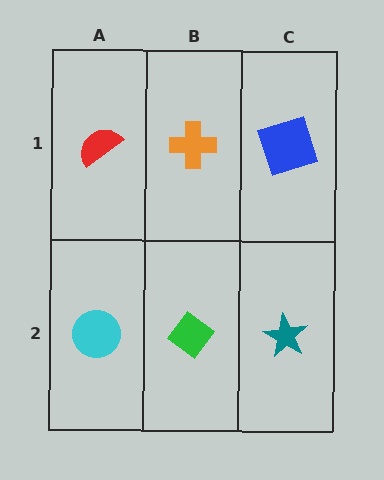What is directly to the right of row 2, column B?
A teal star.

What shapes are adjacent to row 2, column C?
A blue square (row 1, column C), a green diamond (row 2, column B).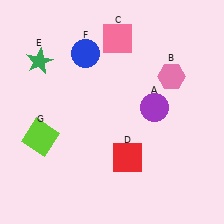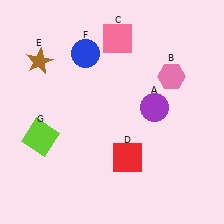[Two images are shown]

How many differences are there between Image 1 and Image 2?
There is 1 difference between the two images.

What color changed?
The star (E) changed from green in Image 1 to brown in Image 2.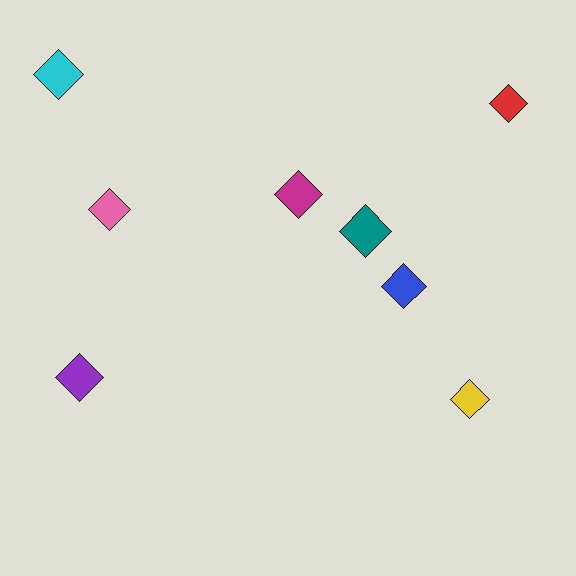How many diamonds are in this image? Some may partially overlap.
There are 8 diamonds.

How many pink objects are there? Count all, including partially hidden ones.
There is 1 pink object.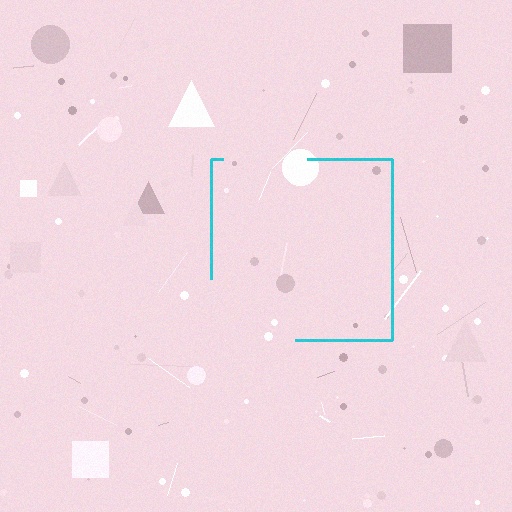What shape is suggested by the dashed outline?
The dashed outline suggests a square.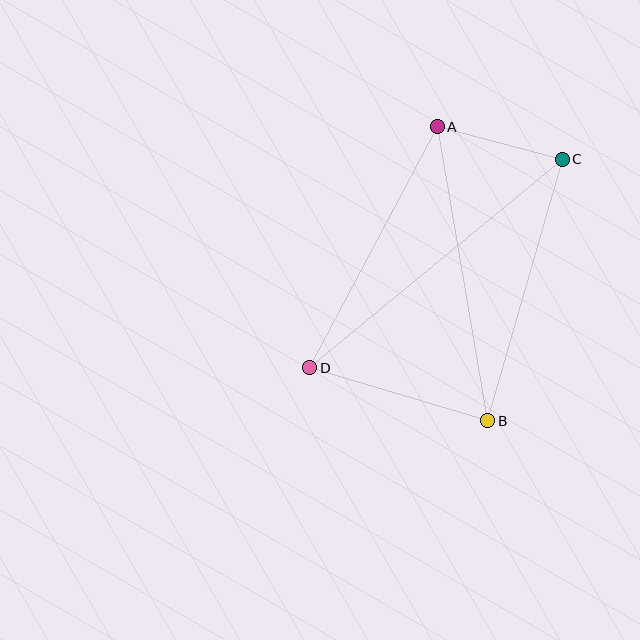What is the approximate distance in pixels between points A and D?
The distance between A and D is approximately 273 pixels.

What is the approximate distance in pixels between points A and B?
The distance between A and B is approximately 299 pixels.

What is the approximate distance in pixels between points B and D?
The distance between B and D is approximately 186 pixels.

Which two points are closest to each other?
Points A and C are closest to each other.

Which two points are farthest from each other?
Points C and D are farthest from each other.